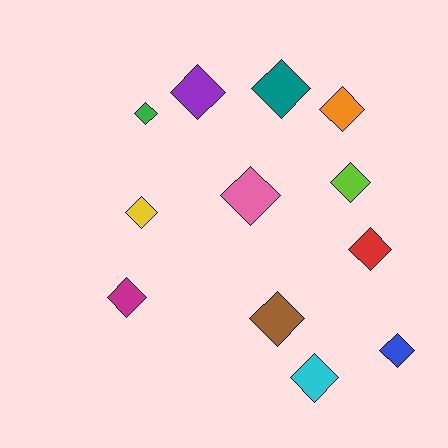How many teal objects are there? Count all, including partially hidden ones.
There is 1 teal object.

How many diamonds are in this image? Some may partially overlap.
There are 12 diamonds.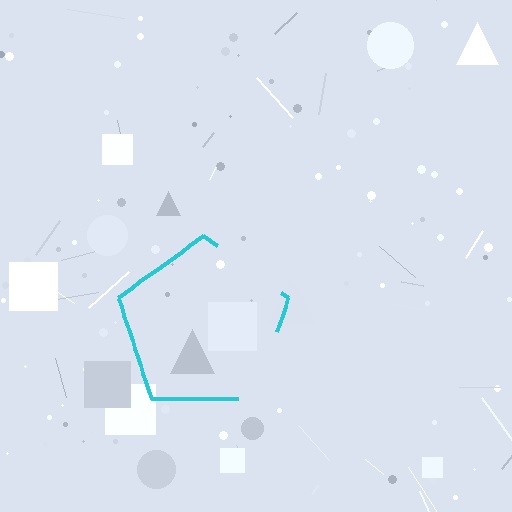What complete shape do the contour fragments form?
The contour fragments form a pentagon.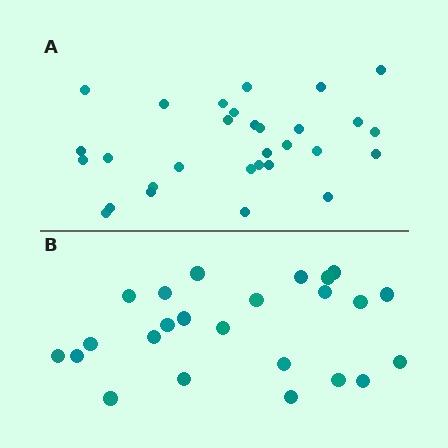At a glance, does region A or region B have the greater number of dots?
Region A (the top region) has more dots.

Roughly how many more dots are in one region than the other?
Region A has about 6 more dots than region B.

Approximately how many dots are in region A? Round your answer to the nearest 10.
About 30 dots.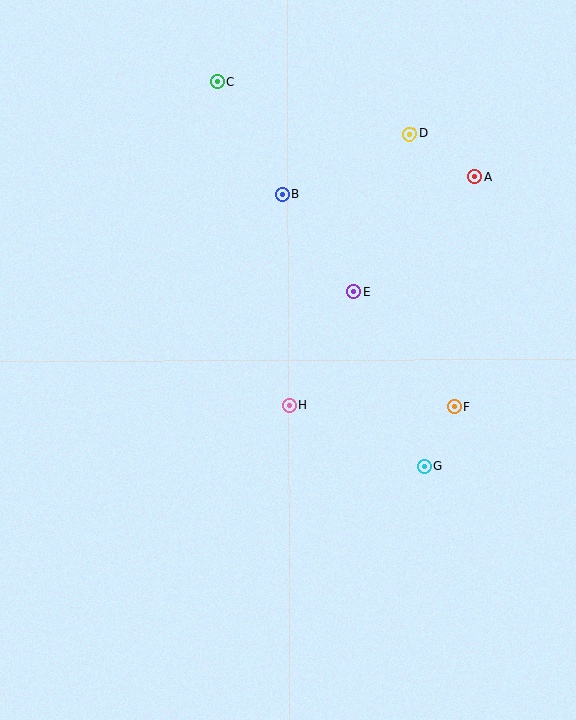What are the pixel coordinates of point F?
Point F is at (455, 407).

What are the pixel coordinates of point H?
Point H is at (290, 405).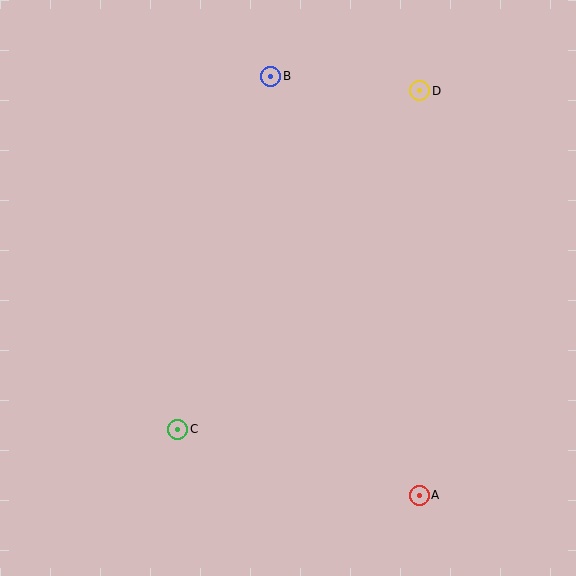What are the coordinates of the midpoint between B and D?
The midpoint between B and D is at (345, 84).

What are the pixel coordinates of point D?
Point D is at (420, 91).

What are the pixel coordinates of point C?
Point C is at (178, 429).